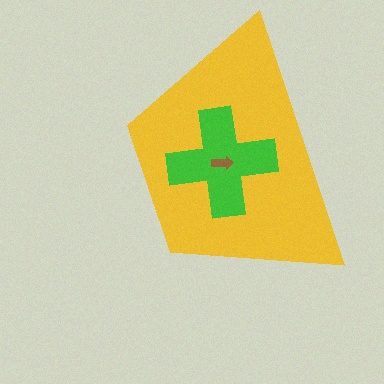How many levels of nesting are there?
3.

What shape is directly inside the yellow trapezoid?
The green cross.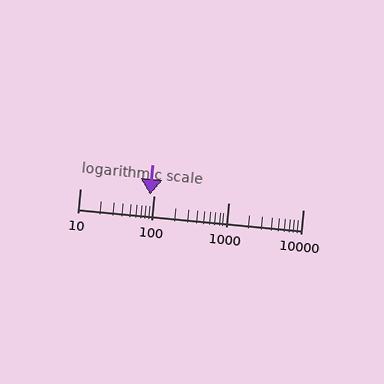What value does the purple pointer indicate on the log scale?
The pointer indicates approximately 87.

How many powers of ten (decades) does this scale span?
The scale spans 3 decades, from 10 to 10000.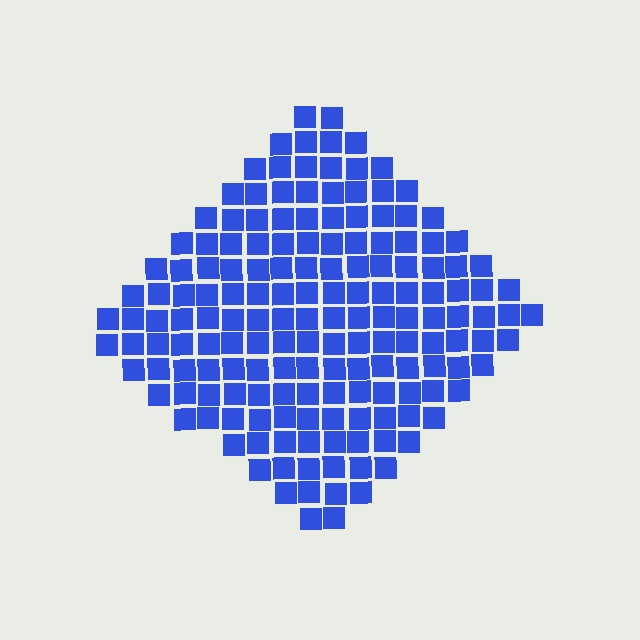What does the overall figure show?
The overall figure shows a diamond.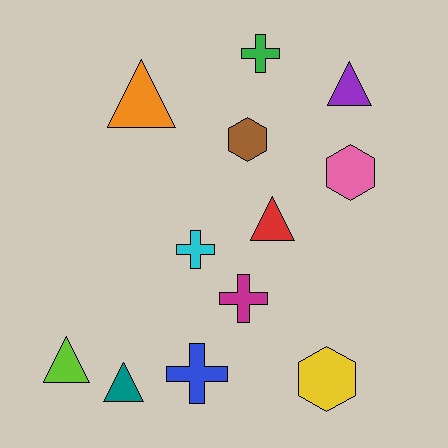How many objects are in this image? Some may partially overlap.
There are 12 objects.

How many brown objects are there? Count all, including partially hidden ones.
There is 1 brown object.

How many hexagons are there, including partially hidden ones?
There are 3 hexagons.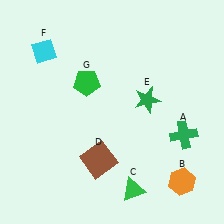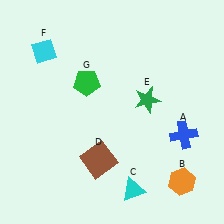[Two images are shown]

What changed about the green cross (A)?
In Image 1, A is green. In Image 2, it changed to blue.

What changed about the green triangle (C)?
In Image 1, C is green. In Image 2, it changed to cyan.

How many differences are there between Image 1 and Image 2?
There are 2 differences between the two images.